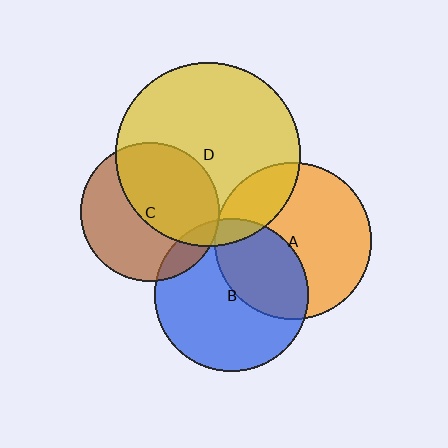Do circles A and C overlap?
Yes.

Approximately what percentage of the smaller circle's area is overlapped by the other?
Approximately 5%.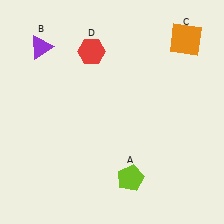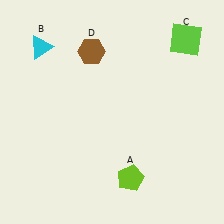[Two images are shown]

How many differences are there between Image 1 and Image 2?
There are 3 differences between the two images.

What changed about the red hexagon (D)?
In Image 1, D is red. In Image 2, it changed to brown.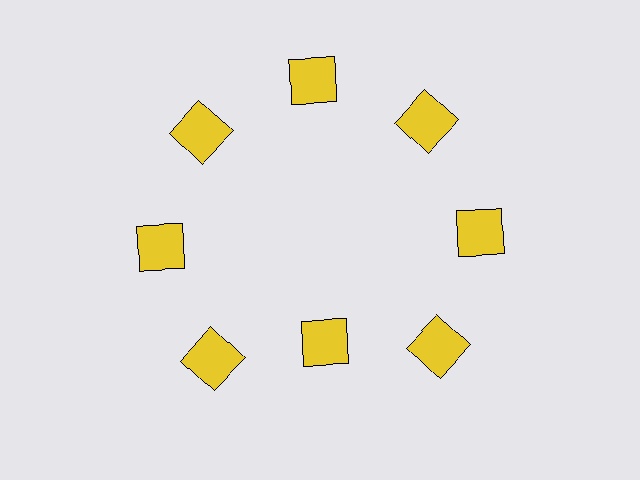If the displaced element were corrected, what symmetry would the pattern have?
It would have 8-fold rotational symmetry — the pattern would map onto itself every 45 degrees.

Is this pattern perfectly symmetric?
No. The 8 yellow squares are arranged in a ring, but one element near the 6 o'clock position is pulled inward toward the center, breaking the 8-fold rotational symmetry.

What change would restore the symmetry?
The symmetry would be restored by moving it outward, back onto the ring so that all 8 squares sit at equal angles and equal distance from the center.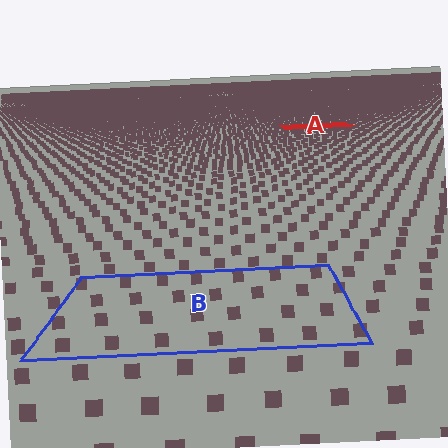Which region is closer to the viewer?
Region B is closer. The texture elements there are larger and more spread out.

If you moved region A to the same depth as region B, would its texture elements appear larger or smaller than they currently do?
They would appear larger. At a closer depth, the same texture elements are projected at a bigger on-screen size.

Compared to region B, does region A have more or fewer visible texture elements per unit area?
Region A has more texture elements per unit area — they are packed more densely because it is farther away.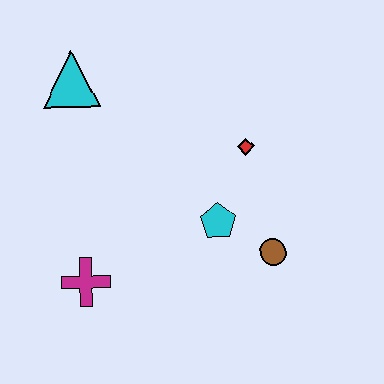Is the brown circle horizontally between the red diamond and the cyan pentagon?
No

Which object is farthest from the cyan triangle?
The brown circle is farthest from the cyan triangle.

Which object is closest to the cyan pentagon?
The brown circle is closest to the cyan pentagon.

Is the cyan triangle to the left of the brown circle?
Yes